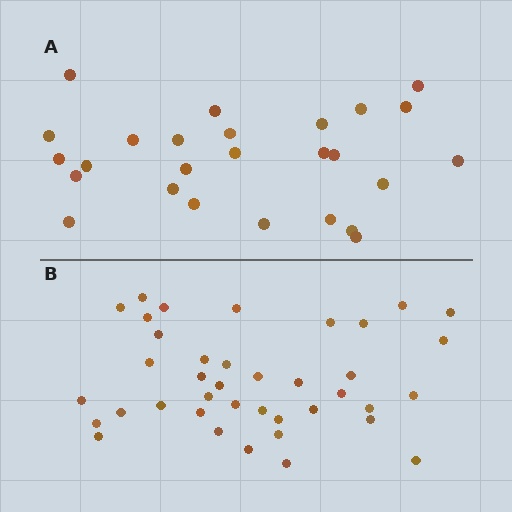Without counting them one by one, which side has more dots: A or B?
Region B (the bottom region) has more dots.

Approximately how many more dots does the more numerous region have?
Region B has approximately 15 more dots than region A.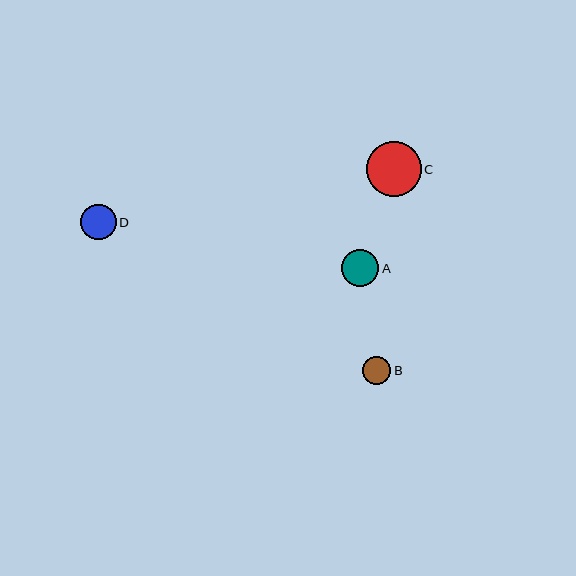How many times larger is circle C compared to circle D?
Circle C is approximately 1.6 times the size of circle D.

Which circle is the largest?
Circle C is the largest with a size of approximately 55 pixels.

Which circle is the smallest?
Circle B is the smallest with a size of approximately 28 pixels.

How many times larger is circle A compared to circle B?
Circle A is approximately 1.3 times the size of circle B.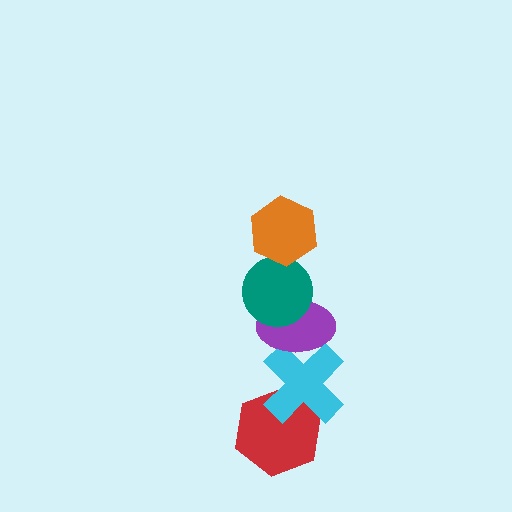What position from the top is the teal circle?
The teal circle is 2nd from the top.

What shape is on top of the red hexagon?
The cyan cross is on top of the red hexagon.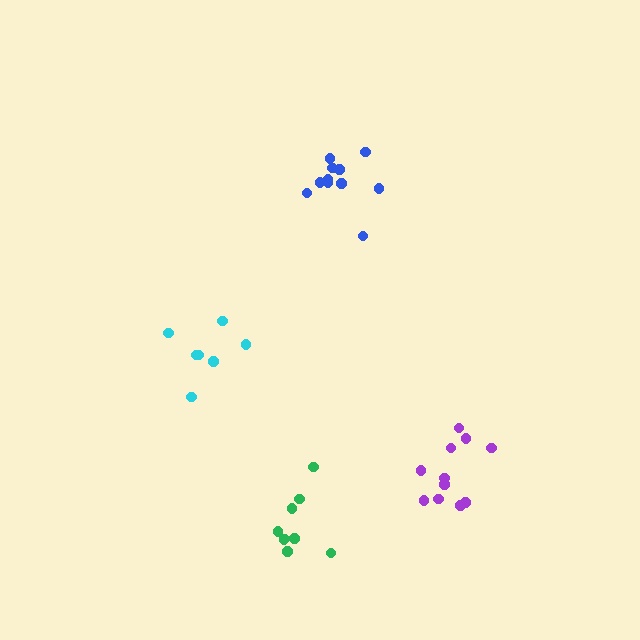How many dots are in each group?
Group 1: 7 dots, Group 2: 9 dots, Group 3: 11 dots, Group 4: 11 dots (38 total).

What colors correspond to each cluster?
The clusters are colored: cyan, green, purple, blue.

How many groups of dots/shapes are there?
There are 4 groups.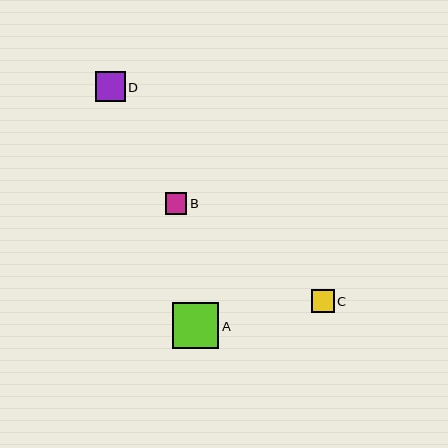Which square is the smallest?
Square B is the smallest with a size of approximately 21 pixels.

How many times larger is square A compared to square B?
Square A is approximately 2.2 times the size of square B.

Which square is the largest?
Square A is the largest with a size of approximately 46 pixels.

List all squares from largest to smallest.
From largest to smallest: A, D, C, B.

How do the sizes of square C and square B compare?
Square C and square B are approximately the same size.